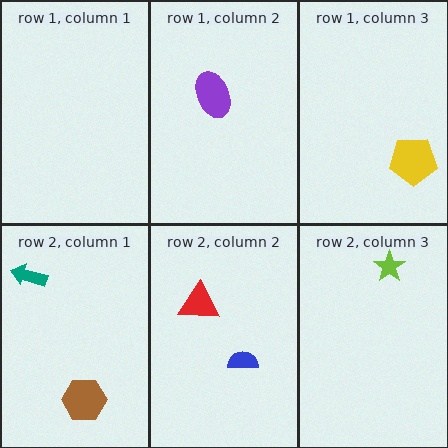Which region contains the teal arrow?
The row 2, column 1 region.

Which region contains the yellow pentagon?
The row 1, column 3 region.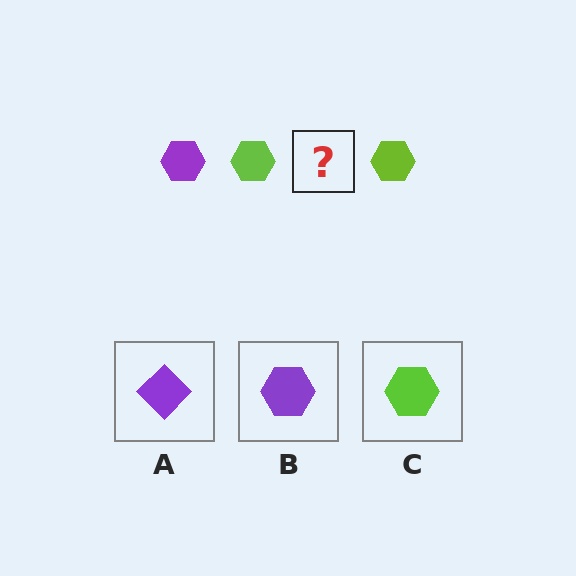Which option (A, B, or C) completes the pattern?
B.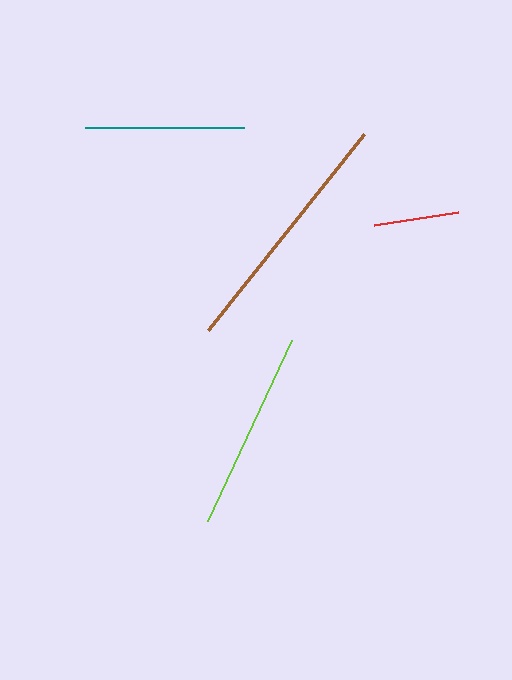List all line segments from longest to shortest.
From longest to shortest: brown, lime, teal, red.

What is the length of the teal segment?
The teal segment is approximately 159 pixels long.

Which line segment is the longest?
The brown line is the longest at approximately 251 pixels.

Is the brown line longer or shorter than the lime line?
The brown line is longer than the lime line.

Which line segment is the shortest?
The red line is the shortest at approximately 85 pixels.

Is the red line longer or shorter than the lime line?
The lime line is longer than the red line.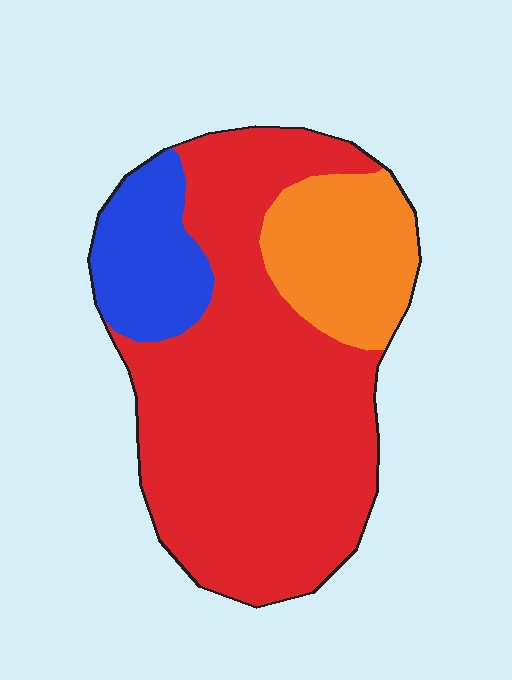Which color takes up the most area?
Red, at roughly 65%.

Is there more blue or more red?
Red.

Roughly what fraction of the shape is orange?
Orange takes up about one fifth (1/5) of the shape.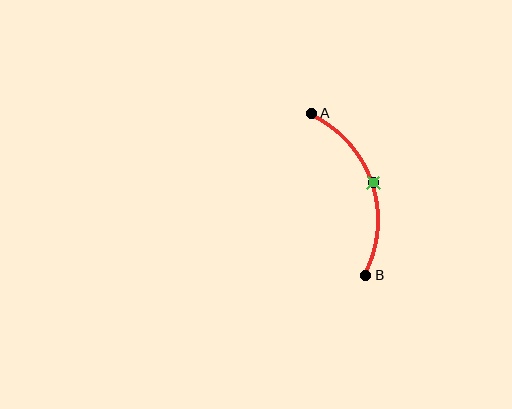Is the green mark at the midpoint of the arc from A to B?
Yes. The green mark lies on the arc at equal arc-length from both A and B — it is the arc midpoint.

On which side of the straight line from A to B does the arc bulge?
The arc bulges to the right of the straight line connecting A and B.